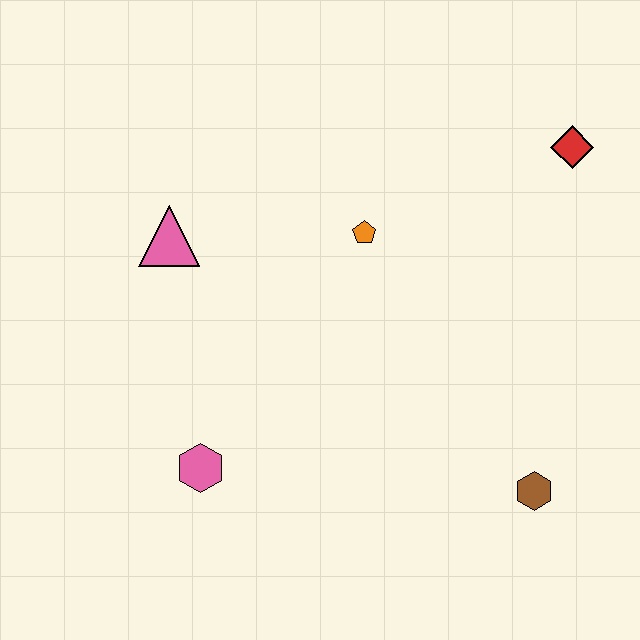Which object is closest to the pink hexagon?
The pink triangle is closest to the pink hexagon.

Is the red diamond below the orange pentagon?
No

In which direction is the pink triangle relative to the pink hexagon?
The pink triangle is above the pink hexagon.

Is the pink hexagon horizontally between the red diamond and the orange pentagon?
No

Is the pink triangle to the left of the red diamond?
Yes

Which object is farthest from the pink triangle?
The brown hexagon is farthest from the pink triangle.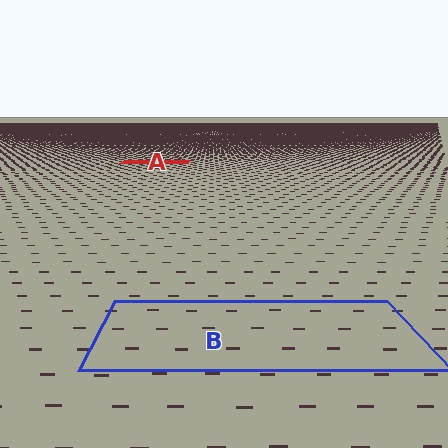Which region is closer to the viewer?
Region B is closer. The texture elements there are larger and more spread out.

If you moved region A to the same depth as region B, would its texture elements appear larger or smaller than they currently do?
They would appear larger. At a closer depth, the same texture elements are projected at a bigger on-screen size.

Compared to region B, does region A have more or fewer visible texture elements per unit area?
Region A has more texture elements per unit area — they are packed more densely because it is farther away.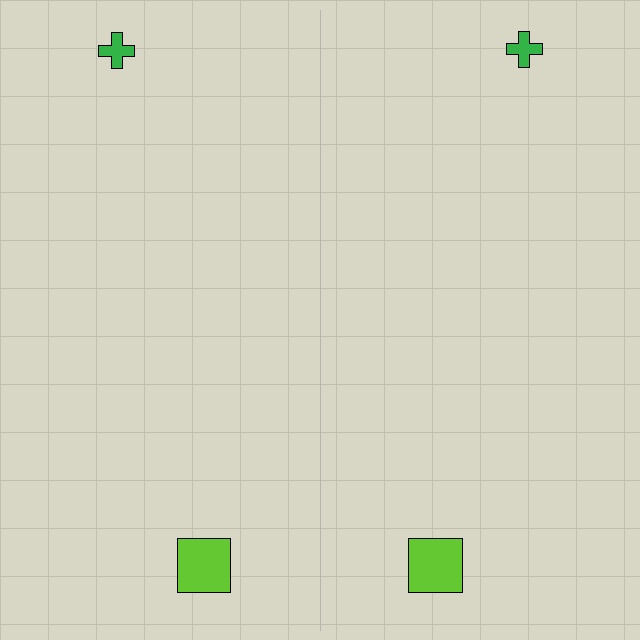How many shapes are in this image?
There are 4 shapes in this image.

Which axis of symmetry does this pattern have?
The pattern has a vertical axis of symmetry running through the center of the image.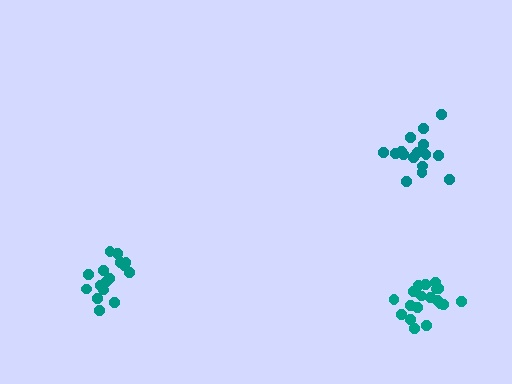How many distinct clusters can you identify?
There are 3 distinct clusters.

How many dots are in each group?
Group 1: 19 dots, Group 2: 16 dots, Group 3: 16 dots (51 total).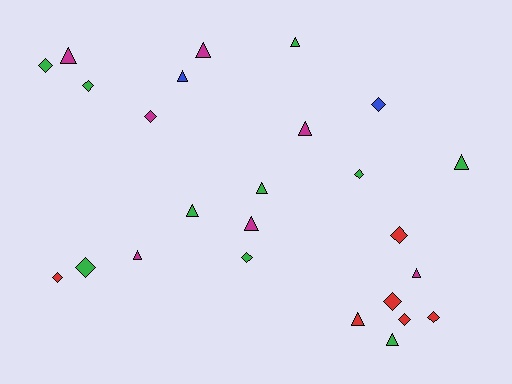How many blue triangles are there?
There is 1 blue triangle.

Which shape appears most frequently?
Triangle, with 13 objects.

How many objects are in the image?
There are 25 objects.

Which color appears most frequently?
Green, with 10 objects.